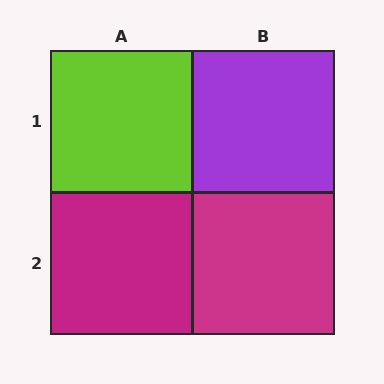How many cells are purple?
1 cell is purple.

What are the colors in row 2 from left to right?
Magenta, magenta.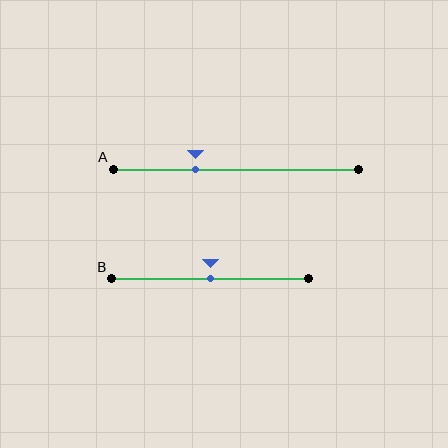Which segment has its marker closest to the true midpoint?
Segment B has its marker closest to the true midpoint.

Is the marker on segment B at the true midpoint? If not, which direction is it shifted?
Yes, the marker on segment B is at the true midpoint.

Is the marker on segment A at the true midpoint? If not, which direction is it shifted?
No, the marker on segment A is shifted to the left by about 17% of the segment length.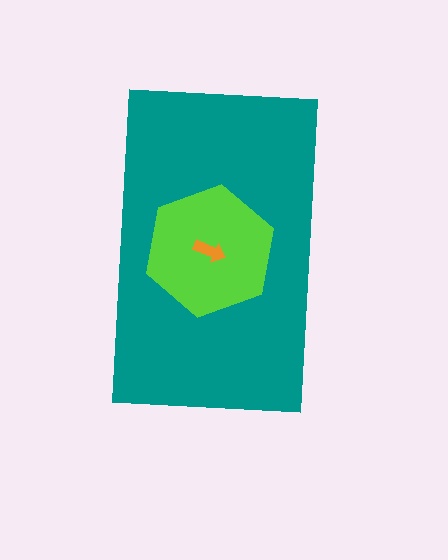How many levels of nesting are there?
3.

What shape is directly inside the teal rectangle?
The lime hexagon.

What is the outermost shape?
The teal rectangle.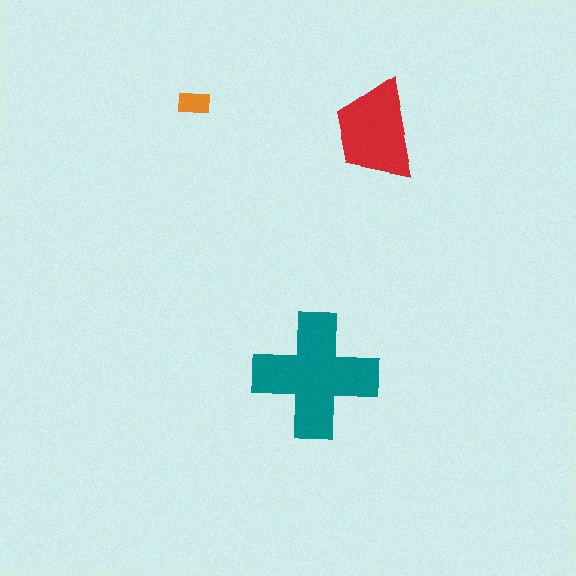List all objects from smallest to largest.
The orange rectangle, the red trapezoid, the teal cross.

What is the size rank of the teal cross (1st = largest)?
1st.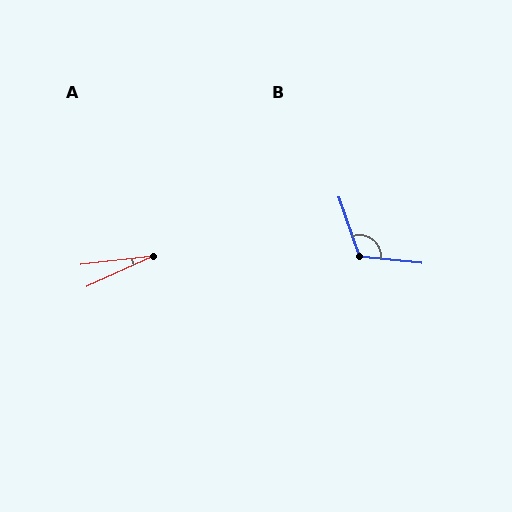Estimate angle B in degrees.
Approximately 115 degrees.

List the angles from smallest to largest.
A (18°), B (115°).